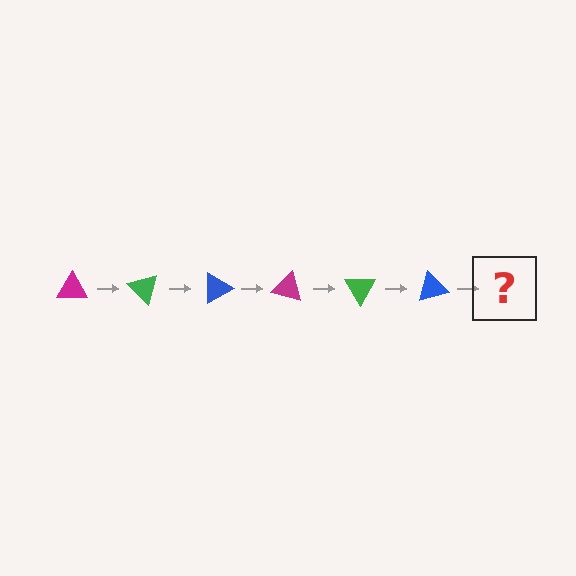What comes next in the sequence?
The next element should be a magenta triangle, rotated 270 degrees from the start.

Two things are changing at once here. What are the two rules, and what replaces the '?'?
The two rules are that it rotates 45 degrees each step and the color cycles through magenta, green, and blue. The '?' should be a magenta triangle, rotated 270 degrees from the start.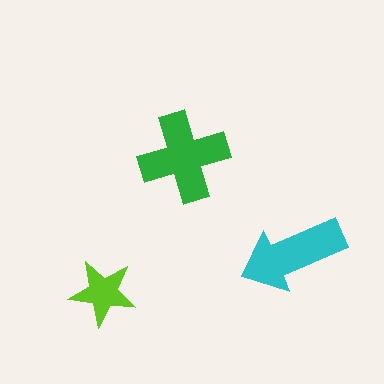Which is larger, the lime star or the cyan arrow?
The cyan arrow.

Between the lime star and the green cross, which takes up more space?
The green cross.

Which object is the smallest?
The lime star.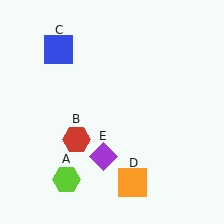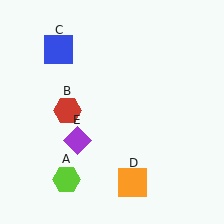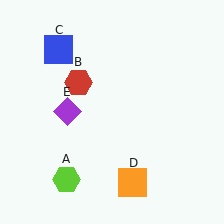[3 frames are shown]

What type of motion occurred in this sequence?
The red hexagon (object B), purple diamond (object E) rotated clockwise around the center of the scene.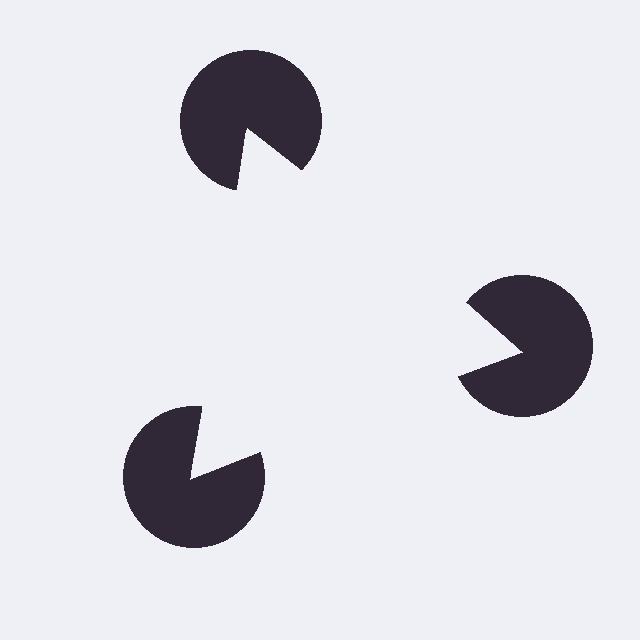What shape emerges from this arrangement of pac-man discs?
An illusory triangle — its edges are inferred from the aligned wedge cuts in the pac-man discs, not physically drawn.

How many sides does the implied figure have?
3 sides.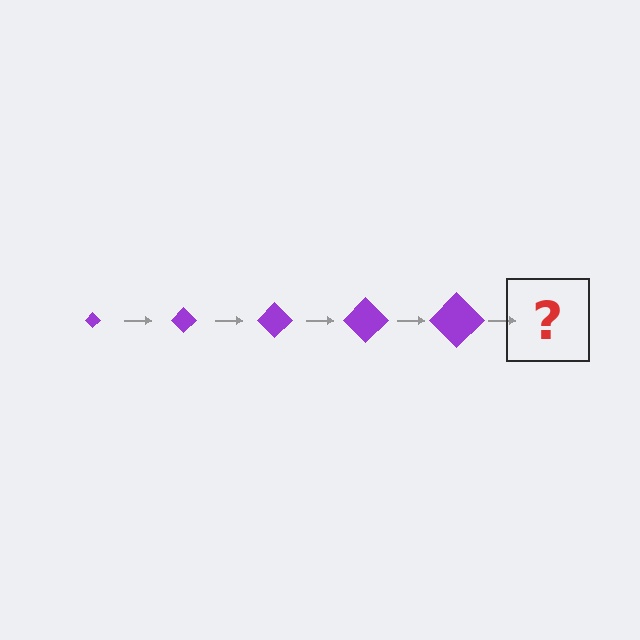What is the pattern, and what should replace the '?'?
The pattern is that the diamond gets progressively larger each step. The '?' should be a purple diamond, larger than the previous one.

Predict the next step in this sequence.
The next step is a purple diamond, larger than the previous one.